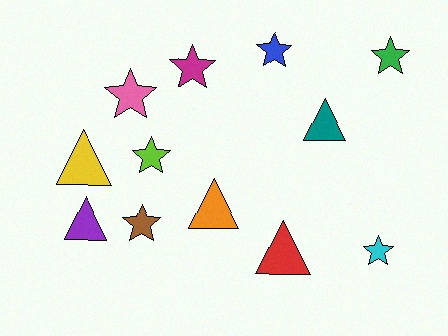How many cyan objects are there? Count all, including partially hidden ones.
There is 1 cyan object.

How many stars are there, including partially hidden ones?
There are 7 stars.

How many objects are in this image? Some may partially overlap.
There are 12 objects.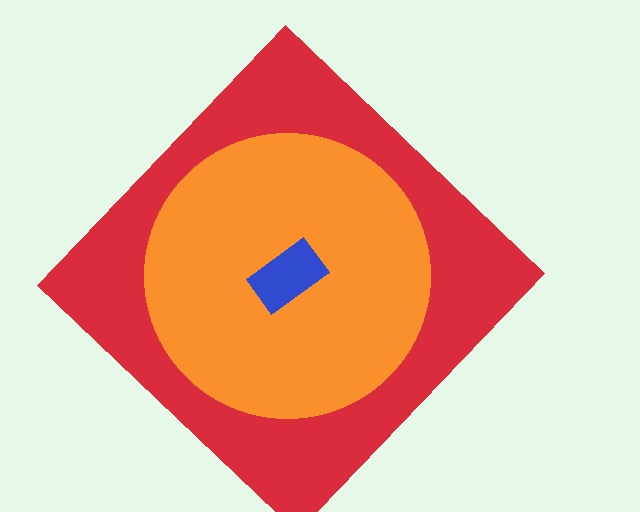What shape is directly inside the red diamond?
The orange circle.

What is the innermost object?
The blue rectangle.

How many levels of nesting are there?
3.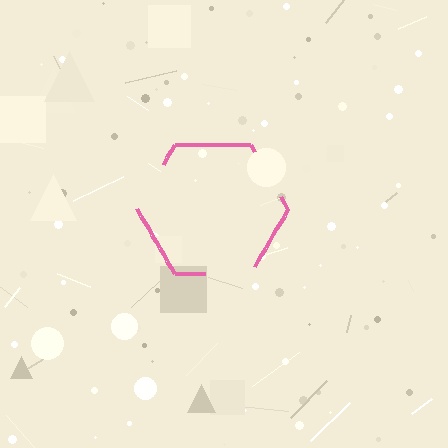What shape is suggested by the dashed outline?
The dashed outline suggests a hexagon.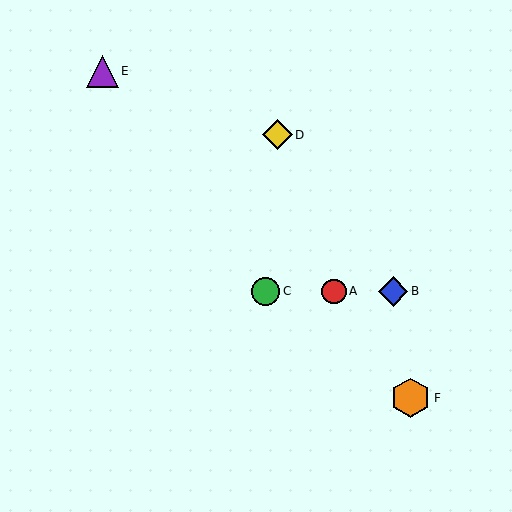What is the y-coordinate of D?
Object D is at y≈135.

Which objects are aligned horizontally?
Objects A, B, C are aligned horizontally.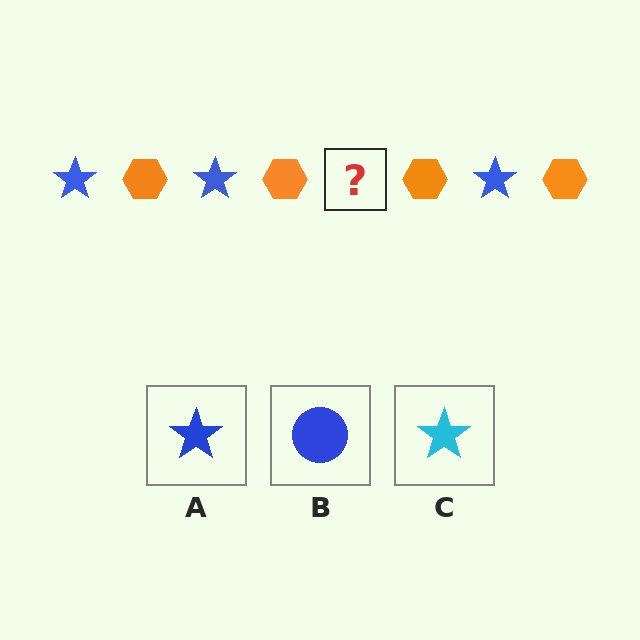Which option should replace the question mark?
Option A.